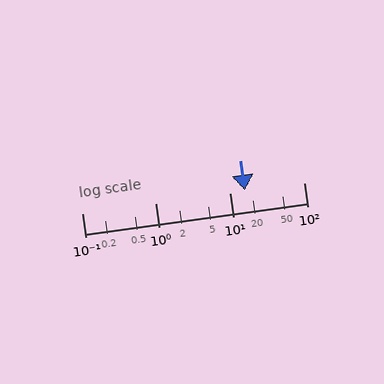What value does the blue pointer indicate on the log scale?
The pointer indicates approximately 16.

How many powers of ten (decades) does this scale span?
The scale spans 3 decades, from 0.1 to 100.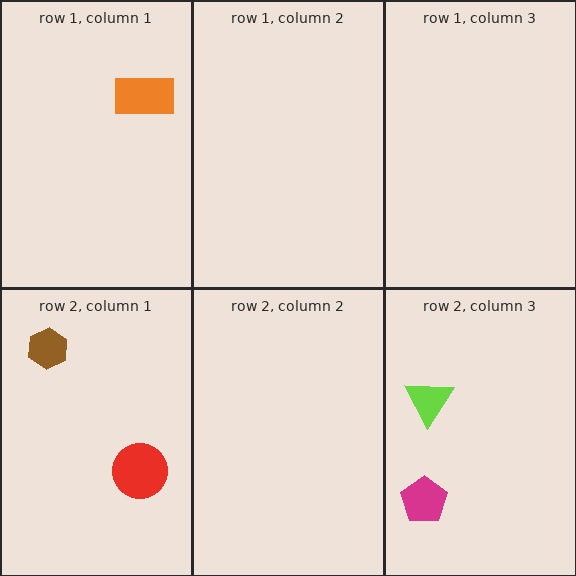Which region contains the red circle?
The row 2, column 1 region.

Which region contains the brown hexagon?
The row 2, column 1 region.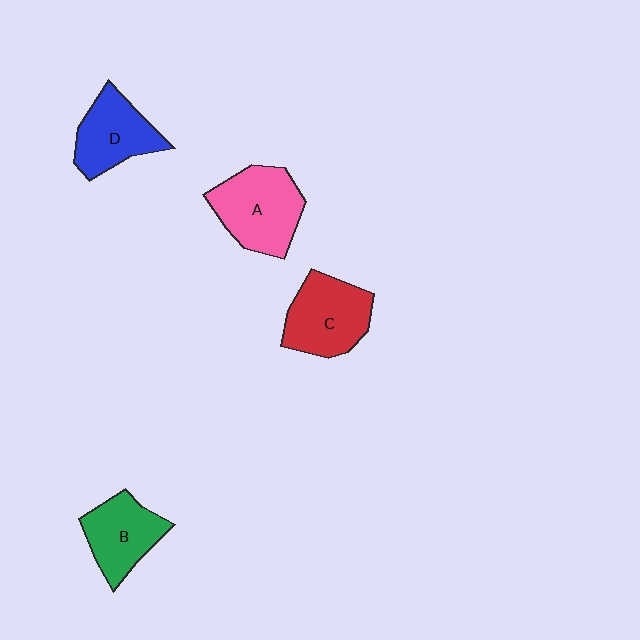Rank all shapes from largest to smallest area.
From largest to smallest: A (pink), C (red), D (blue), B (green).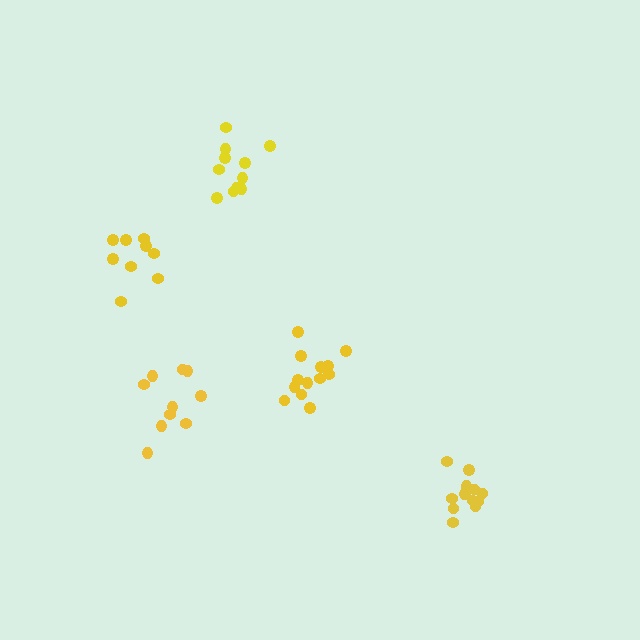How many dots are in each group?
Group 1: 9 dots, Group 2: 11 dots, Group 3: 13 dots, Group 4: 13 dots, Group 5: 10 dots (56 total).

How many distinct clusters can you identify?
There are 5 distinct clusters.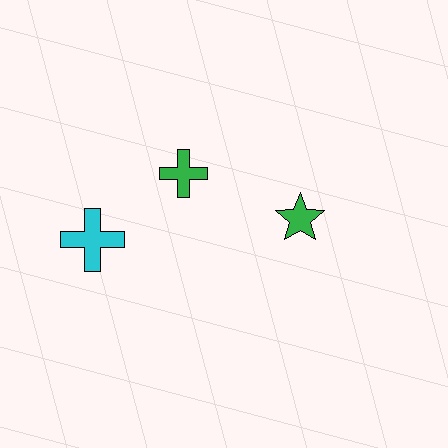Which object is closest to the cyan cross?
The green cross is closest to the cyan cross.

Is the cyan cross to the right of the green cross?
No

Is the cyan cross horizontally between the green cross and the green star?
No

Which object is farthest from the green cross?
The green star is farthest from the green cross.